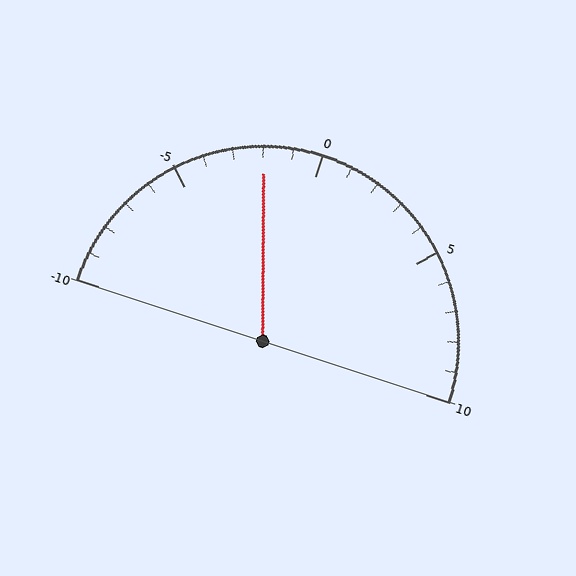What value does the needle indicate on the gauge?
The needle indicates approximately -2.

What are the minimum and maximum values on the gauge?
The gauge ranges from -10 to 10.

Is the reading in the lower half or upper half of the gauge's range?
The reading is in the lower half of the range (-10 to 10).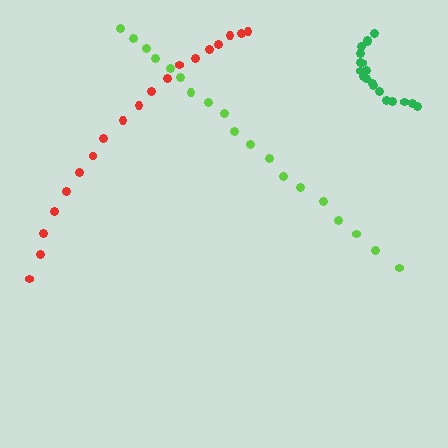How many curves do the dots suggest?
There are 3 distinct paths.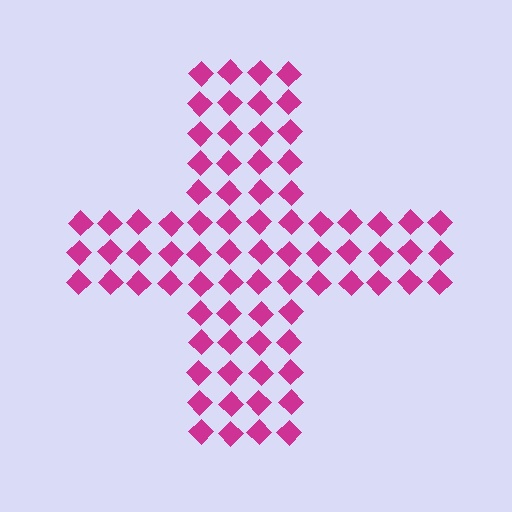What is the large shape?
The large shape is a cross.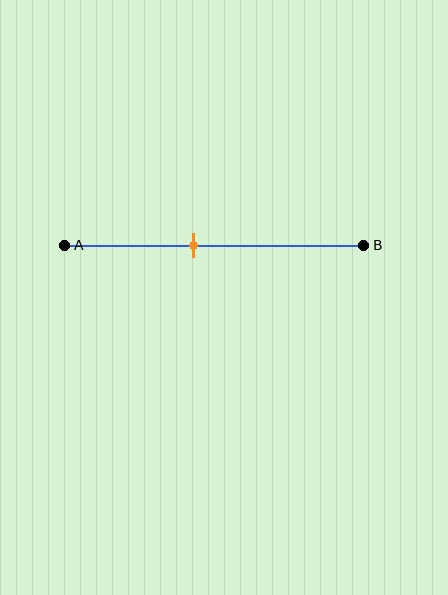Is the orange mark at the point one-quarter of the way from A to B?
No, the mark is at about 45% from A, not at the 25% one-quarter point.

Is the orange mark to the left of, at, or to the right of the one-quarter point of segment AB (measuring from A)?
The orange mark is to the right of the one-quarter point of segment AB.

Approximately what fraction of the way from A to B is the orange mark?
The orange mark is approximately 45% of the way from A to B.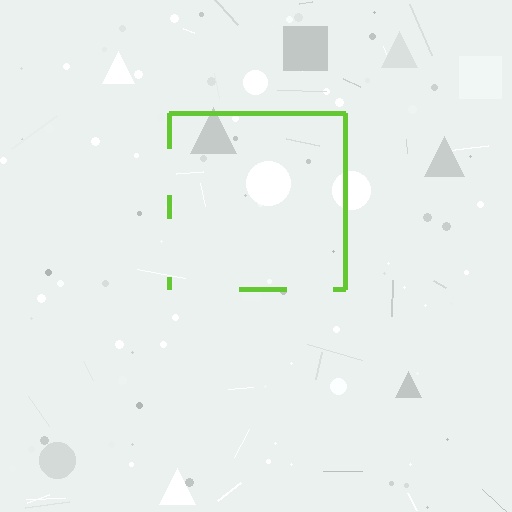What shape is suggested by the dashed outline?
The dashed outline suggests a square.